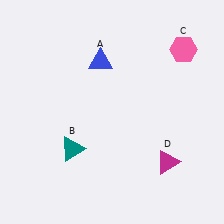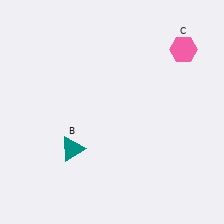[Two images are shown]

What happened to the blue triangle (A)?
The blue triangle (A) was removed in Image 2. It was in the top-left area of Image 1.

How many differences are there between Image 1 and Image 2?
There are 2 differences between the two images.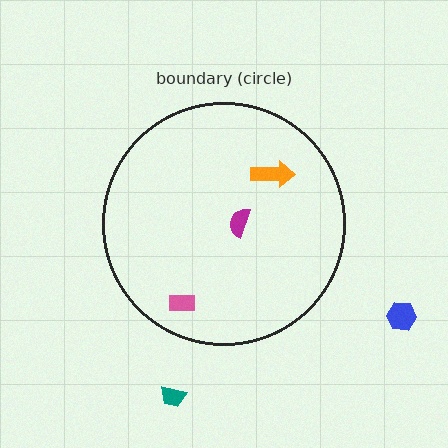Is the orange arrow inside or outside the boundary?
Inside.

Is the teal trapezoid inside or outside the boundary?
Outside.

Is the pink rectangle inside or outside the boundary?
Inside.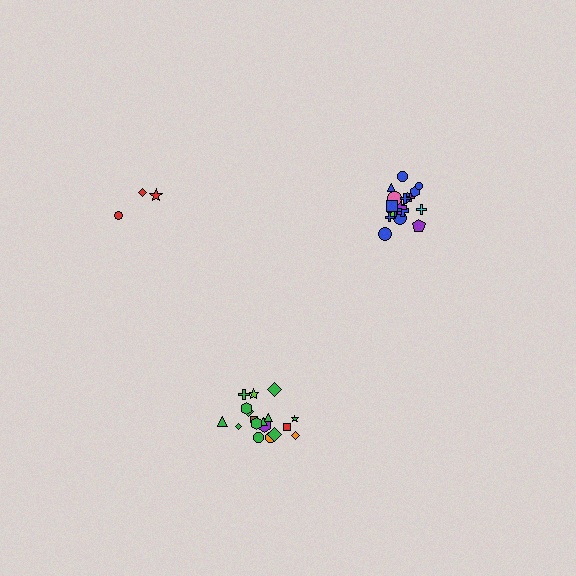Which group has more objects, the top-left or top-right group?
The top-right group.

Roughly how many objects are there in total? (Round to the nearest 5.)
Roughly 40 objects in total.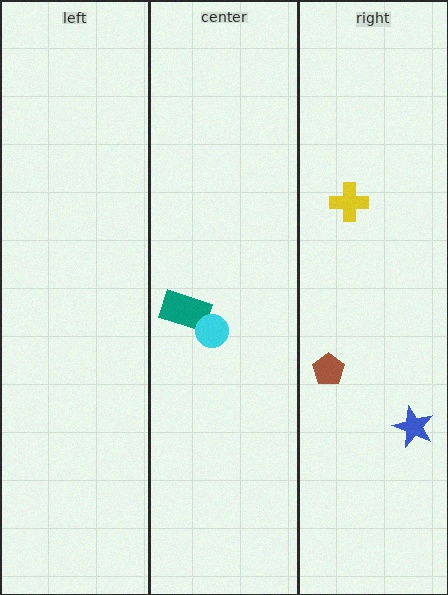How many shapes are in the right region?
3.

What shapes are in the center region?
The teal rectangle, the cyan circle.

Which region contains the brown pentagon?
The right region.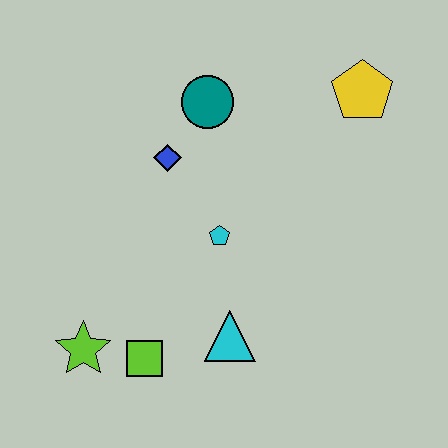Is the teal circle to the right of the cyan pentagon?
No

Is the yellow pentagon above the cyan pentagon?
Yes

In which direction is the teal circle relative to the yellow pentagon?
The teal circle is to the left of the yellow pentagon.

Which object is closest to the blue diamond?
The teal circle is closest to the blue diamond.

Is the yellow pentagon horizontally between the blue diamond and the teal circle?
No